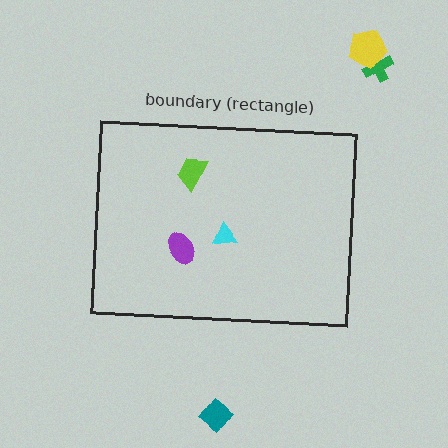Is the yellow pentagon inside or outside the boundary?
Outside.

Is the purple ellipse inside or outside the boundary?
Inside.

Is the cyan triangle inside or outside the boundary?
Inside.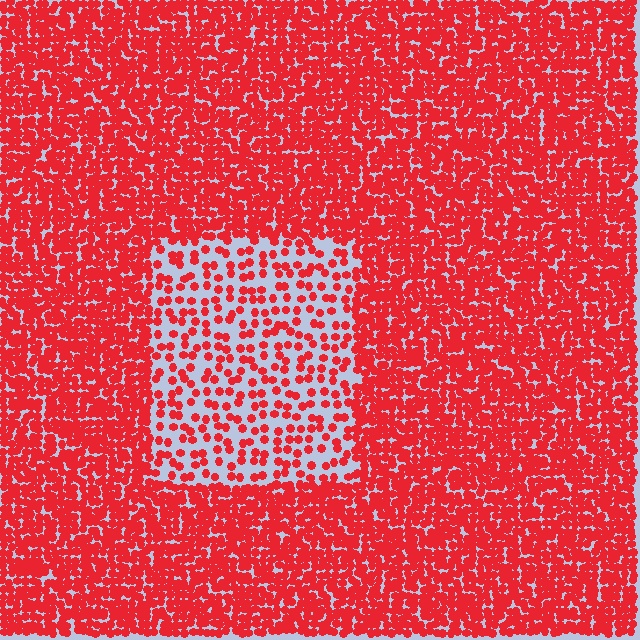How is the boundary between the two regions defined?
The boundary is defined by a change in element density (approximately 2.6x ratio). All elements are the same color, size, and shape.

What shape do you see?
I see a rectangle.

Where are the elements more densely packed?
The elements are more densely packed outside the rectangle boundary.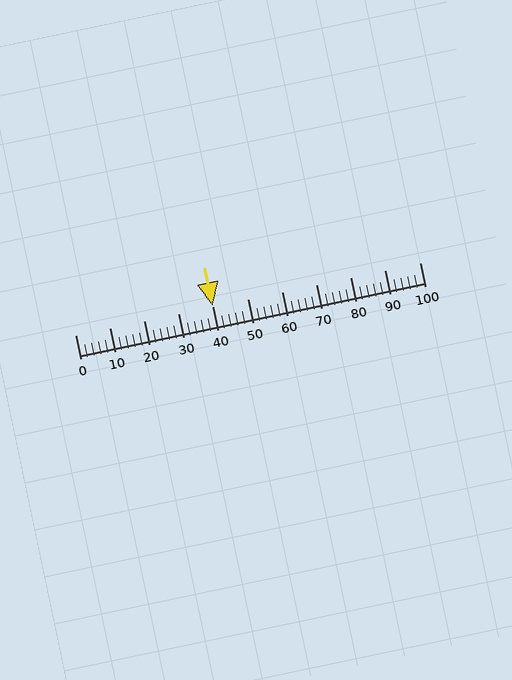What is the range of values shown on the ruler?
The ruler shows values from 0 to 100.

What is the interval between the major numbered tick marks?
The major tick marks are spaced 10 units apart.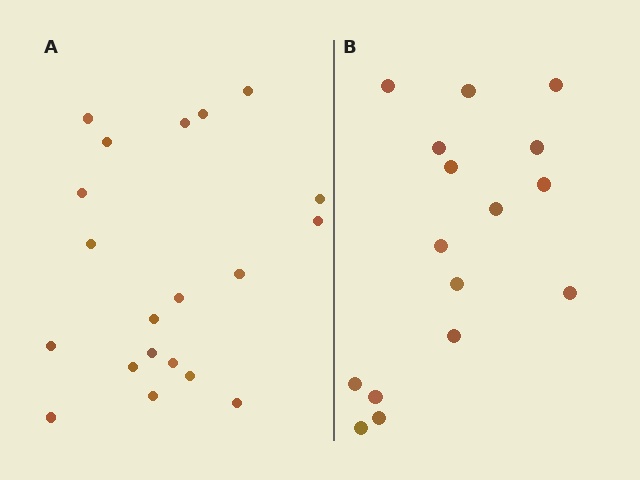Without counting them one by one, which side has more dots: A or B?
Region A (the left region) has more dots.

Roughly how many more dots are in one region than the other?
Region A has about 4 more dots than region B.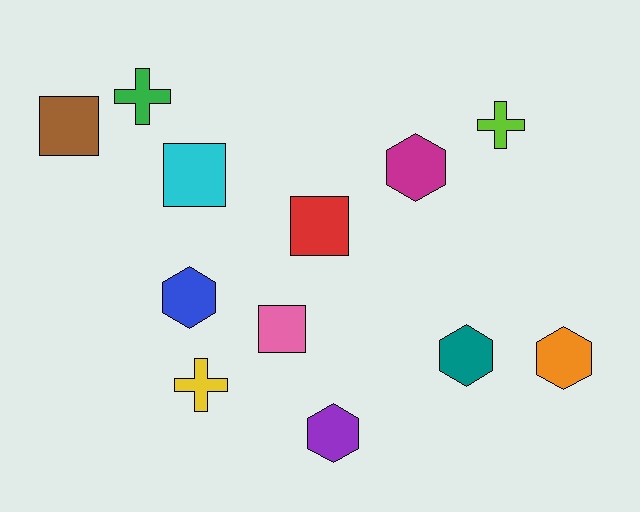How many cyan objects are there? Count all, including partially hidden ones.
There is 1 cyan object.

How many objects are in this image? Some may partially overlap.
There are 12 objects.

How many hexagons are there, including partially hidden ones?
There are 5 hexagons.